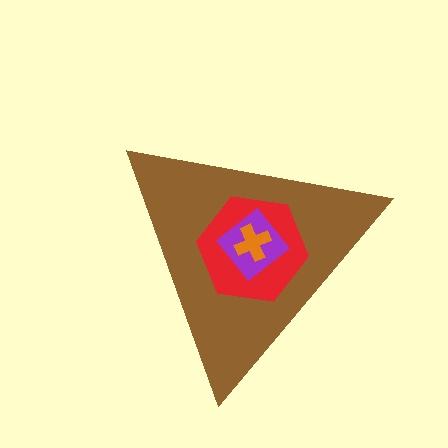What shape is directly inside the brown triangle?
The red hexagon.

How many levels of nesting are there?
4.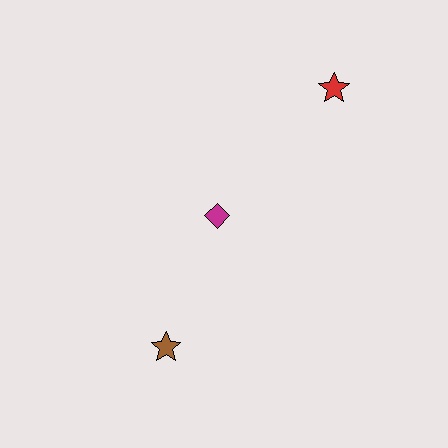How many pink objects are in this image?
There are no pink objects.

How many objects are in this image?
There are 3 objects.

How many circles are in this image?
There are no circles.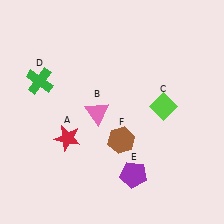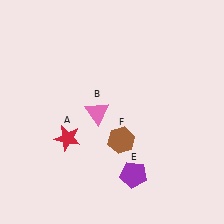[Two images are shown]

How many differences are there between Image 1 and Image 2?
There are 2 differences between the two images.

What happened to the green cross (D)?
The green cross (D) was removed in Image 2. It was in the top-left area of Image 1.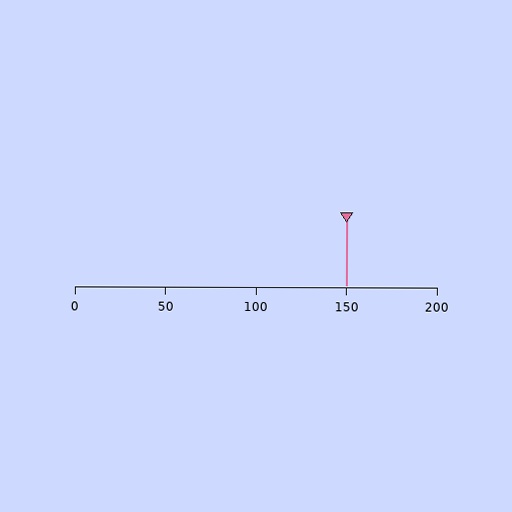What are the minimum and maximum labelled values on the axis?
The axis runs from 0 to 200.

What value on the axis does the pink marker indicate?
The marker indicates approximately 150.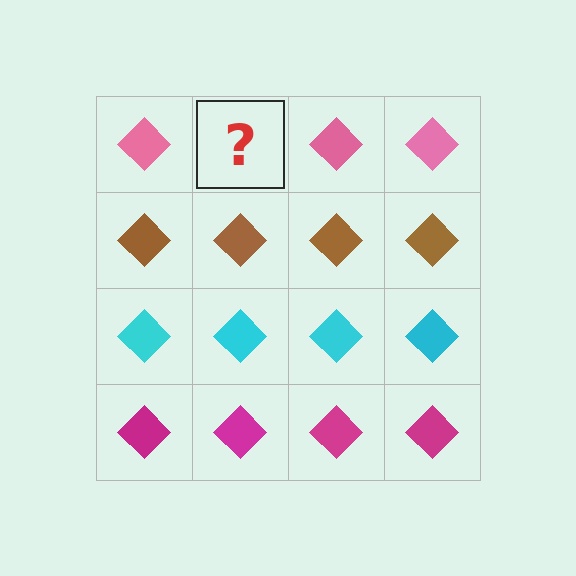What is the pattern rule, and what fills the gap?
The rule is that each row has a consistent color. The gap should be filled with a pink diamond.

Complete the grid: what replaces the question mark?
The question mark should be replaced with a pink diamond.